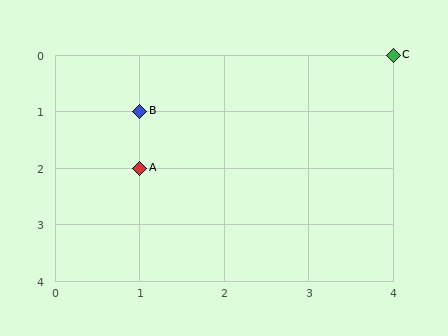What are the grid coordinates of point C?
Point C is at grid coordinates (4, 0).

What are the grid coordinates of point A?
Point A is at grid coordinates (1, 2).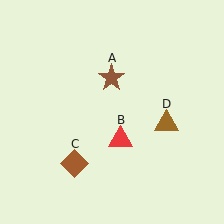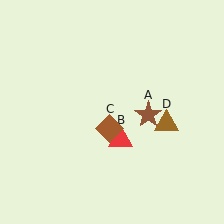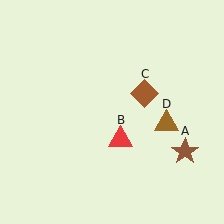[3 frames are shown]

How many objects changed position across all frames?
2 objects changed position: brown star (object A), brown diamond (object C).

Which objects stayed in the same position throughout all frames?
Red triangle (object B) and brown triangle (object D) remained stationary.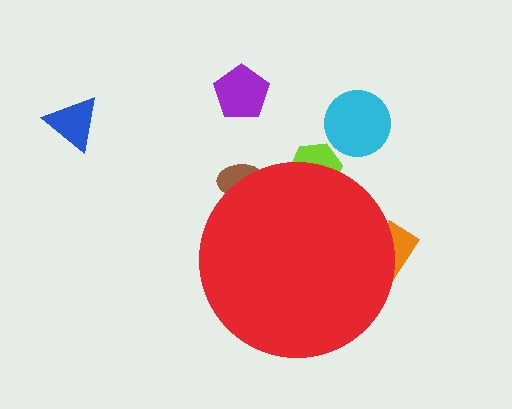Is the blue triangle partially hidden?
No, the blue triangle is fully visible.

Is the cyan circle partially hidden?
No, the cyan circle is fully visible.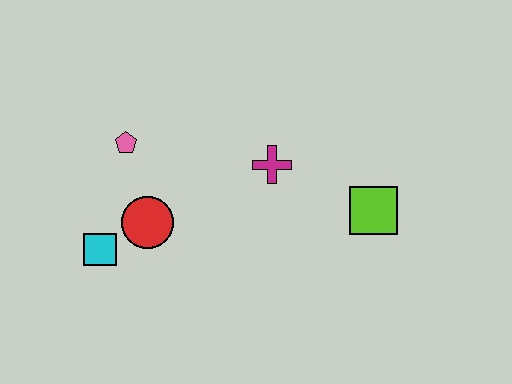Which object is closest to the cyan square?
The red circle is closest to the cyan square.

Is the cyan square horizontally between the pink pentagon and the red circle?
No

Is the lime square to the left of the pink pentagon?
No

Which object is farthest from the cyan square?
The lime square is farthest from the cyan square.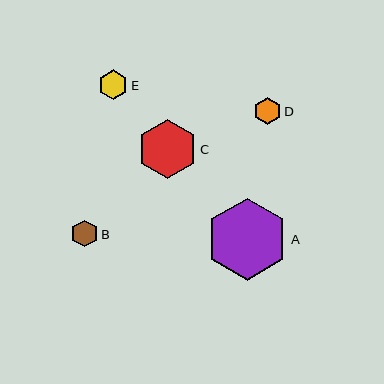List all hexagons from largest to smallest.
From largest to smallest: A, C, E, D, B.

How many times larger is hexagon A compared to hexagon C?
Hexagon A is approximately 1.4 times the size of hexagon C.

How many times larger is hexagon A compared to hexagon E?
Hexagon A is approximately 2.8 times the size of hexagon E.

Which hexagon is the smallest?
Hexagon B is the smallest with a size of approximately 27 pixels.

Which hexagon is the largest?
Hexagon A is the largest with a size of approximately 82 pixels.